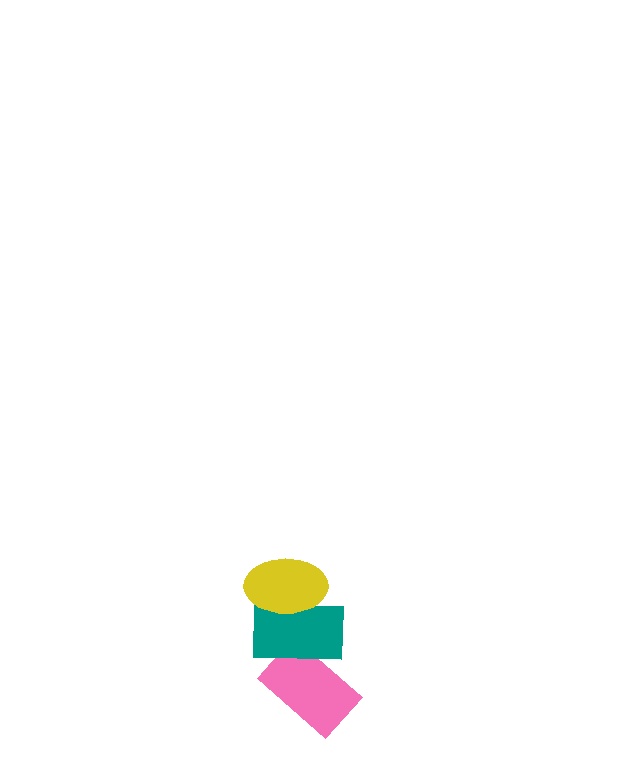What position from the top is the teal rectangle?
The teal rectangle is 2nd from the top.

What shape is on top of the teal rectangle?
The yellow ellipse is on top of the teal rectangle.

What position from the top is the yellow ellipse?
The yellow ellipse is 1st from the top.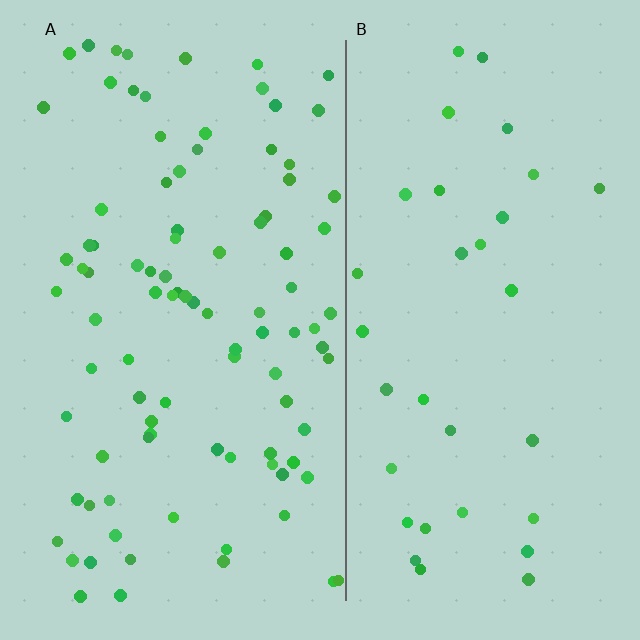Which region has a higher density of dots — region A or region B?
A (the left).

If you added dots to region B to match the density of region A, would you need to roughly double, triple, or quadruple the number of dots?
Approximately triple.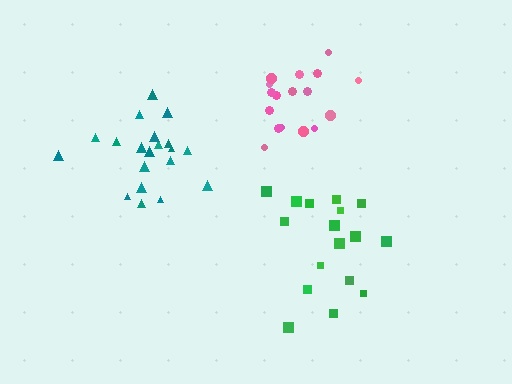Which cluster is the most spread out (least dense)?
Green.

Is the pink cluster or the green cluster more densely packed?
Pink.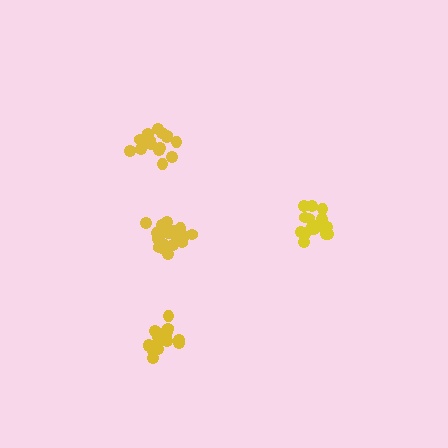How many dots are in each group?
Group 1: 19 dots, Group 2: 21 dots, Group 3: 16 dots, Group 4: 19 dots (75 total).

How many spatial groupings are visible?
There are 4 spatial groupings.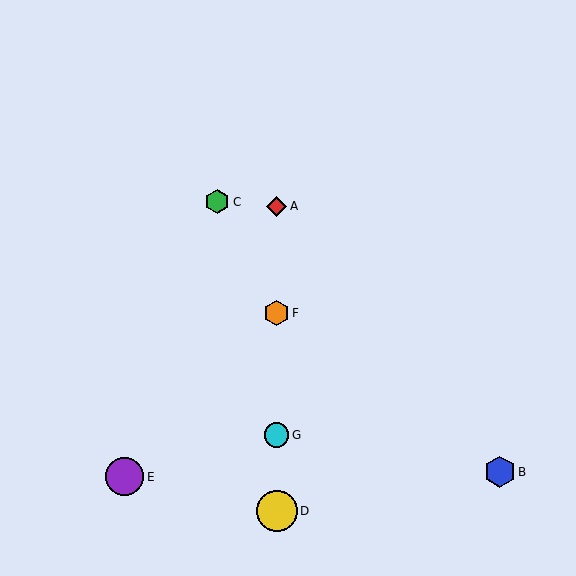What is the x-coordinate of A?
Object A is at x≈277.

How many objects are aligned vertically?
4 objects (A, D, F, G) are aligned vertically.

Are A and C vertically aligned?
No, A is at x≈277 and C is at x≈217.